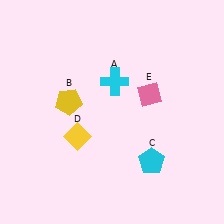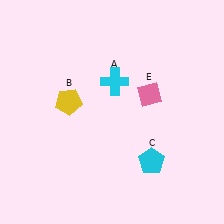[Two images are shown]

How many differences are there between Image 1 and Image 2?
There is 1 difference between the two images.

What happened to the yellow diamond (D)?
The yellow diamond (D) was removed in Image 2. It was in the bottom-left area of Image 1.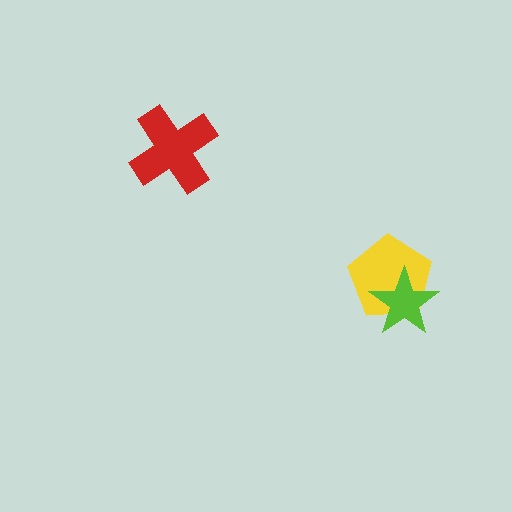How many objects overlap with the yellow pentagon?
1 object overlaps with the yellow pentagon.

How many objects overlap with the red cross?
0 objects overlap with the red cross.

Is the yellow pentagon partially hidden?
Yes, it is partially covered by another shape.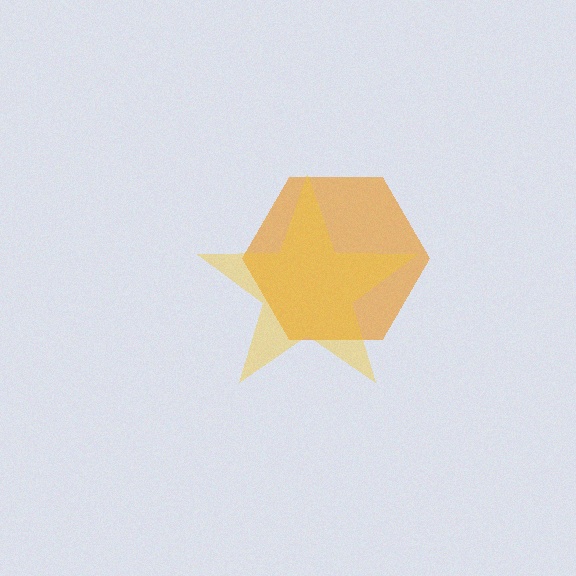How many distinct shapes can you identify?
There are 2 distinct shapes: an orange hexagon, a yellow star.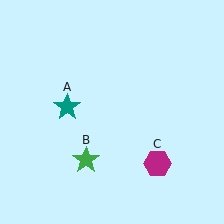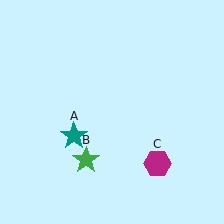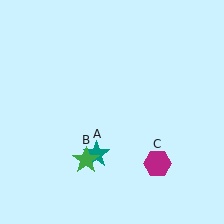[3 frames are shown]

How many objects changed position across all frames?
1 object changed position: teal star (object A).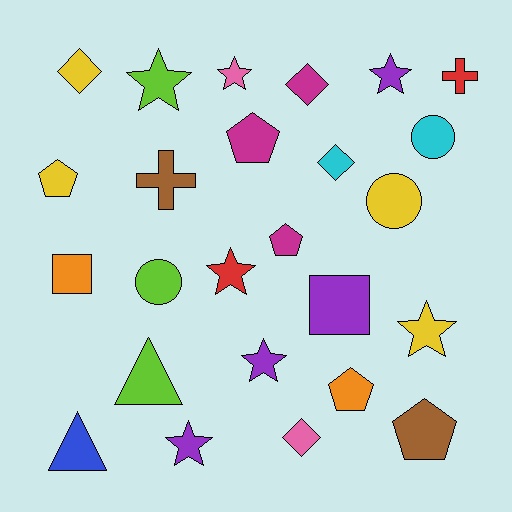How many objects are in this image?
There are 25 objects.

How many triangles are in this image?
There are 2 triangles.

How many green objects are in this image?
There are no green objects.